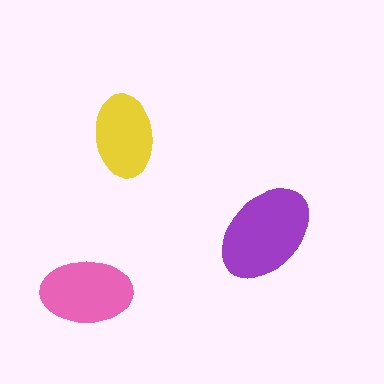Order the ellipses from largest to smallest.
the purple one, the pink one, the yellow one.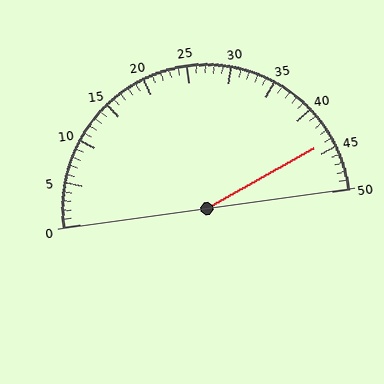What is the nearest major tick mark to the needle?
The nearest major tick mark is 45.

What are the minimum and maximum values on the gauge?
The gauge ranges from 0 to 50.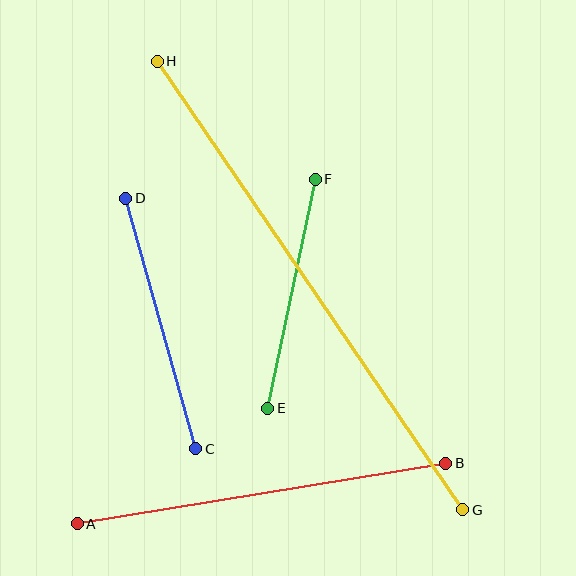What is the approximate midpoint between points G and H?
The midpoint is at approximately (310, 285) pixels.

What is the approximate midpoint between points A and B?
The midpoint is at approximately (261, 494) pixels.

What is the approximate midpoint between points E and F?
The midpoint is at approximately (292, 294) pixels.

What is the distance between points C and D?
The distance is approximately 260 pixels.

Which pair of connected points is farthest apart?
Points G and H are farthest apart.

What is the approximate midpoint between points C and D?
The midpoint is at approximately (161, 324) pixels.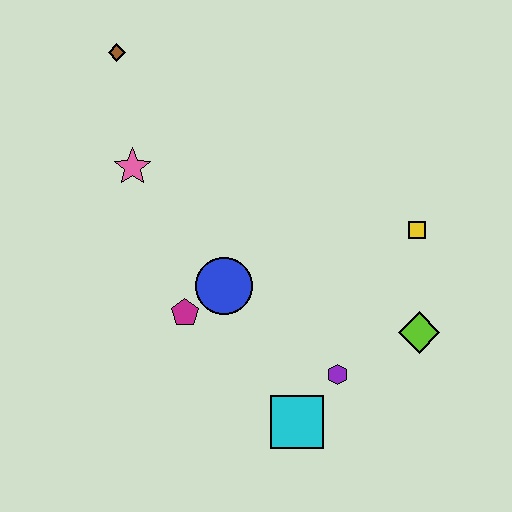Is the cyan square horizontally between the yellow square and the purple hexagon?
No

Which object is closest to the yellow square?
The lime diamond is closest to the yellow square.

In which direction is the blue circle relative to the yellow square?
The blue circle is to the left of the yellow square.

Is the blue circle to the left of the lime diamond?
Yes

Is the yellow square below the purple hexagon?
No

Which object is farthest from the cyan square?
The brown diamond is farthest from the cyan square.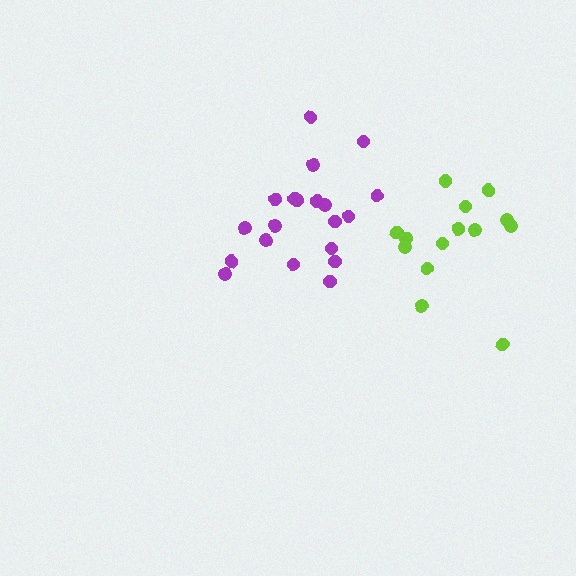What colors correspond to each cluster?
The clusters are colored: lime, purple.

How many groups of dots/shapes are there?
There are 2 groups.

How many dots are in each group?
Group 1: 14 dots, Group 2: 20 dots (34 total).